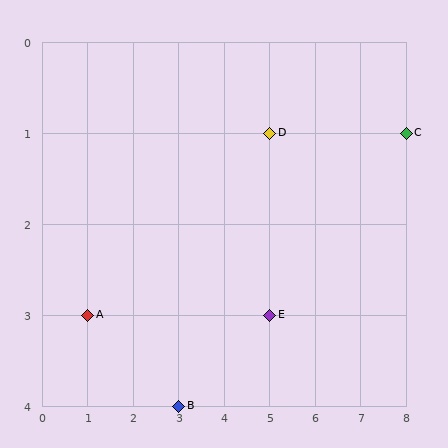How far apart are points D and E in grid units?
Points D and E are 2 rows apart.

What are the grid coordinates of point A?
Point A is at grid coordinates (1, 3).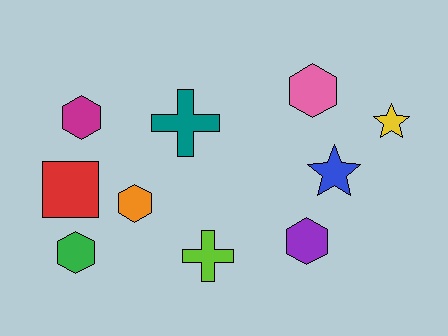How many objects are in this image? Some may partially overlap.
There are 10 objects.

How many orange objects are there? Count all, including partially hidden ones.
There is 1 orange object.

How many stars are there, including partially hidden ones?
There are 2 stars.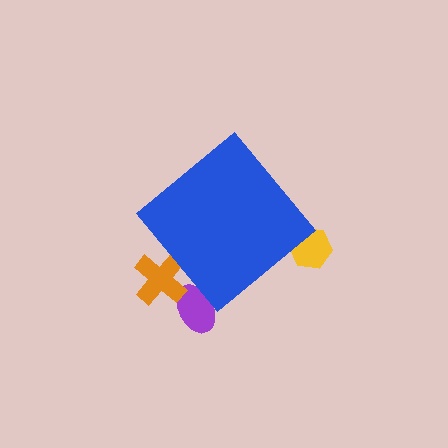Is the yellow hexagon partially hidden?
Yes, the yellow hexagon is partially hidden behind the blue diamond.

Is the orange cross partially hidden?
Yes, the orange cross is partially hidden behind the blue diamond.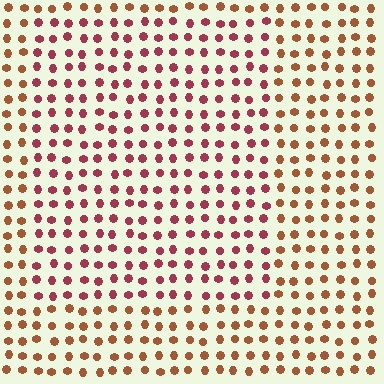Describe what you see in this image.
The image is filled with small brown elements in a uniform arrangement. A rectangle-shaped region is visible where the elements are tinted to a slightly different hue, forming a subtle color boundary.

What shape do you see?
I see a rectangle.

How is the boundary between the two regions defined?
The boundary is defined purely by a slight shift in hue (about 35 degrees). Spacing, size, and orientation are identical on both sides.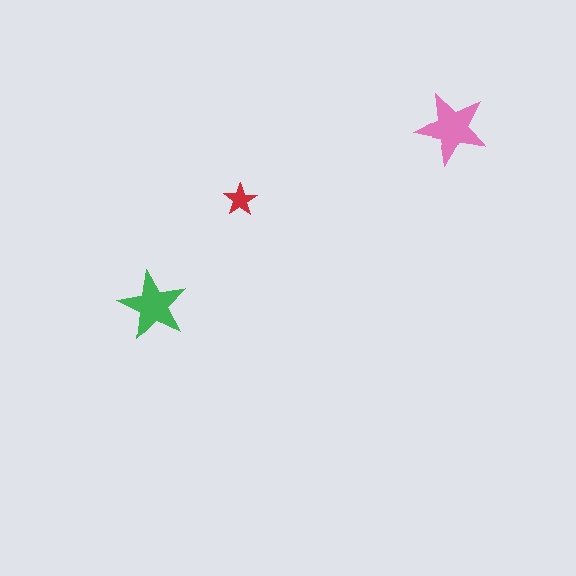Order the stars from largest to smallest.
the pink one, the green one, the red one.